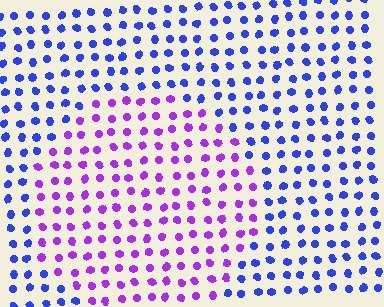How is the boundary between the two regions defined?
The boundary is defined purely by a slight shift in hue (about 48 degrees). Spacing, size, and orientation are identical on both sides.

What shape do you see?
I see a circle.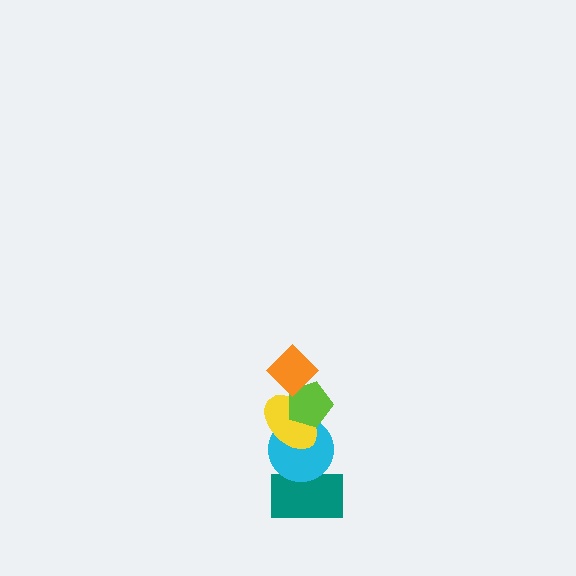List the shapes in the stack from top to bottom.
From top to bottom: the orange diamond, the lime pentagon, the yellow ellipse, the cyan circle, the teal rectangle.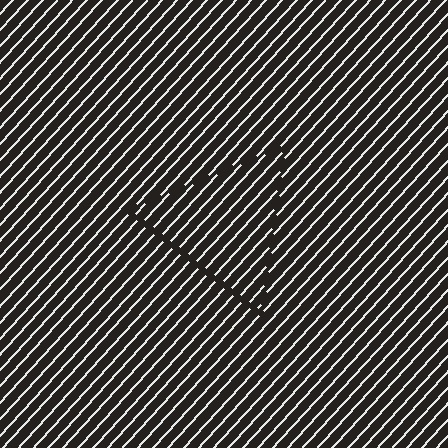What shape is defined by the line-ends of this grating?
An illusory triangle. The interior of the shape contains the same grating, shifted by half a period — the contour is defined by the phase discontinuity where line-ends from the inner and outer gratings abut.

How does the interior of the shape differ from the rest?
The interior of the shape contains the same grating, shifted by half a period — the contour is defined by the phase discontinuity where line-ends from the inner and outer gratings abut.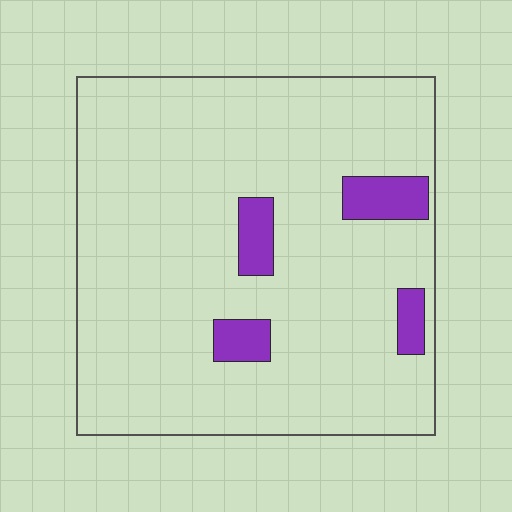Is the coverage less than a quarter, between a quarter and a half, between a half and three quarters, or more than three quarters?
Less than a quarter.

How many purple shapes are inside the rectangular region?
4.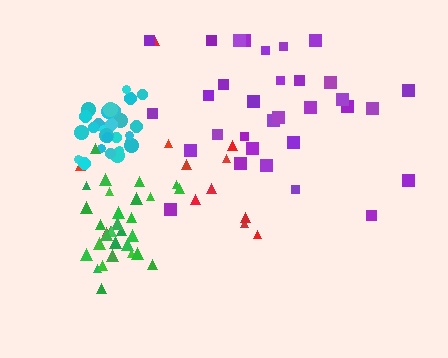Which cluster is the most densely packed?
Cyan.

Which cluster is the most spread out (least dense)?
Red.